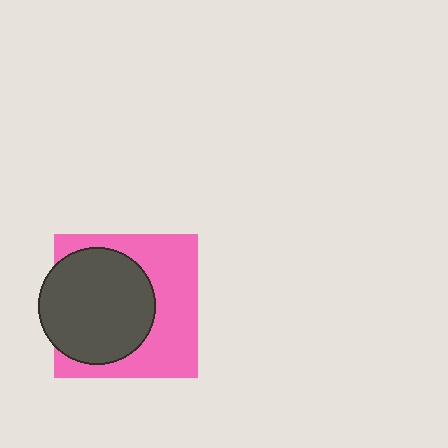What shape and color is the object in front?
The object in front is a dark gray circle.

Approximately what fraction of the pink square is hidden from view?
Roughly 49% of the pink square is hidden behind the dark gray circle.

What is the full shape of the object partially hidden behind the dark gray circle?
The partially hidden object is a pink square.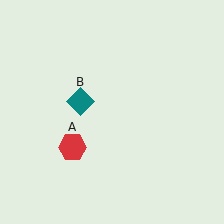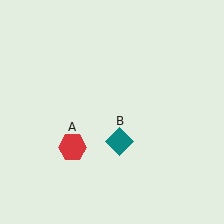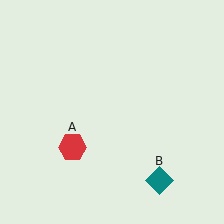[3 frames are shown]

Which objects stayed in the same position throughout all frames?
Red hexagon (object A) remained stationary.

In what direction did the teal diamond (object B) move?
The teal diamond (object B) moved down and to the right.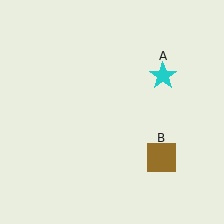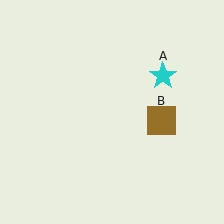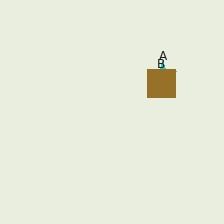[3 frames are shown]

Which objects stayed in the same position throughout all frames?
Cyan star (object A) remained stationary.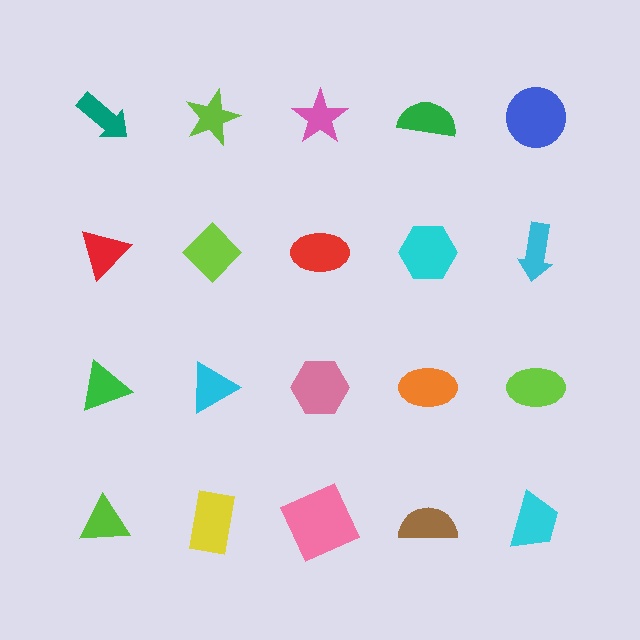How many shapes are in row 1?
5 shapes.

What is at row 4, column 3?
A pink square.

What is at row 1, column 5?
A blue circle.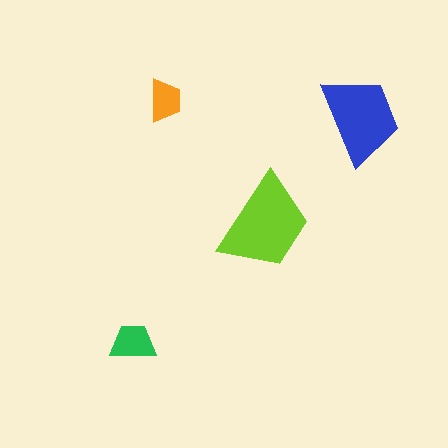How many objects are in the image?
There are 4 objects in the image.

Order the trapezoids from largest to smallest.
the lime one, the blue one, the green one, the orange one.